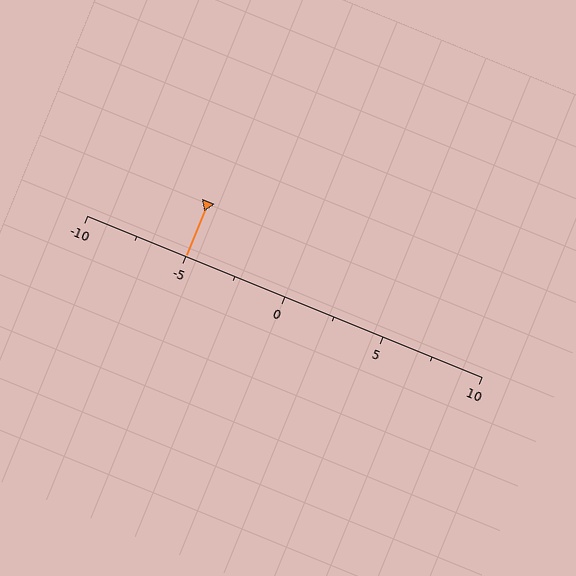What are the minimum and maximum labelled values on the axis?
The axis runs from -10 to 10.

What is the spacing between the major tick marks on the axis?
The major ticks are spaced 5 apart.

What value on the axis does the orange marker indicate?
The marker indicates approximately -5.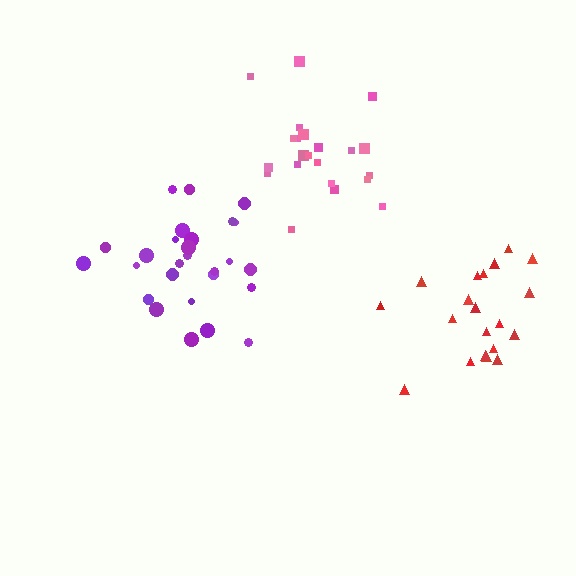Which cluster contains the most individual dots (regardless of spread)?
Purple (27).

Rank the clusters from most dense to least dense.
pink, purple, red.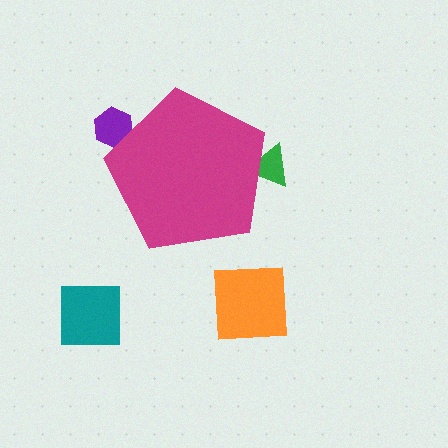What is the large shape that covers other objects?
A magenta pentagon.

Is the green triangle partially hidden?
Yes, the green triangle is partially hidden behind the magenta pentagon.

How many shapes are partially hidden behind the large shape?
2 shapes are partially hidden.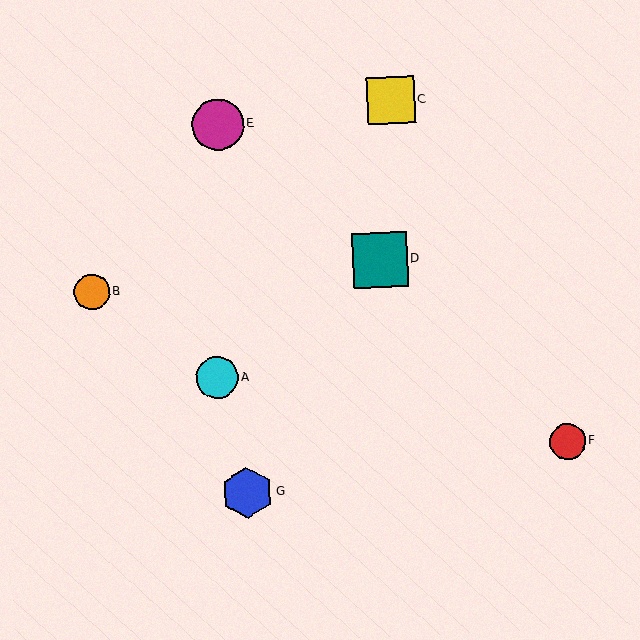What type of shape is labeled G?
Shape G is a blue hexagon.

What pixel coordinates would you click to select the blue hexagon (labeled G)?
Click at (247, 493) to select the blue hexagon G.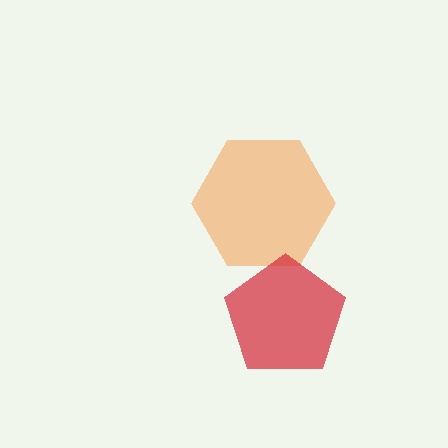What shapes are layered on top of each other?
The layered shapes are: an orange hexagon, a red pentagon.